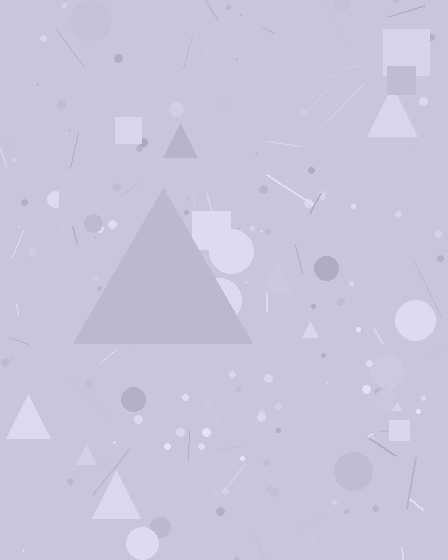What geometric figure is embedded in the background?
A triangle is embedded in the background.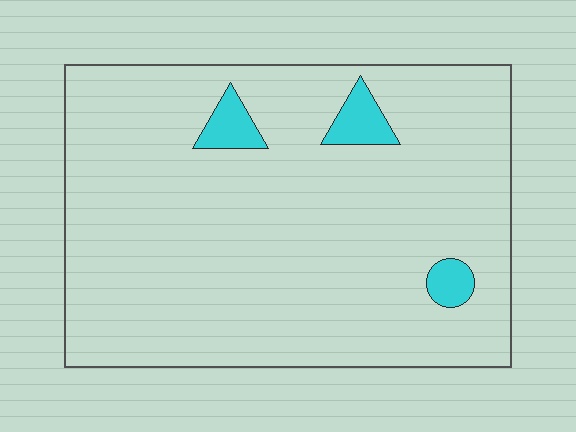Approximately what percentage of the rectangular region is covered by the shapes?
Approximately 5%.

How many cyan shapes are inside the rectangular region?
3.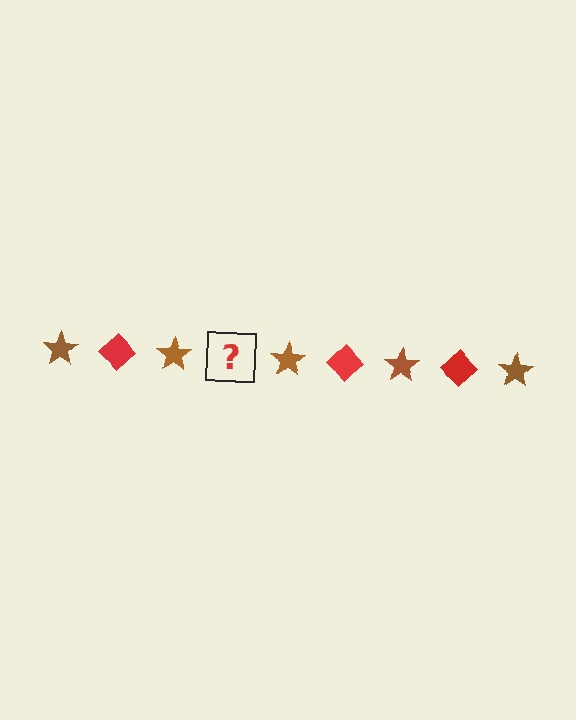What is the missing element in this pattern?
The missing element is a red diamond.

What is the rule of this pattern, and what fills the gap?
The rule is that the pattern alternates between brown star and red diamond. The gap should be filled with a red diamond.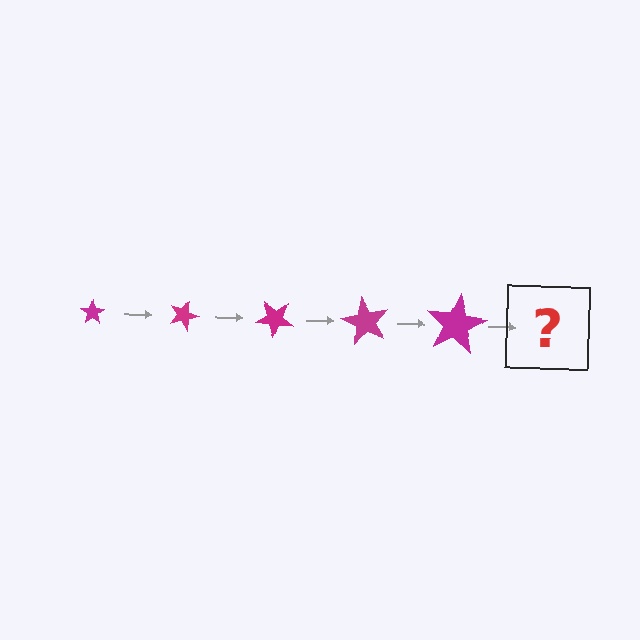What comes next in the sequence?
The next element should be a star, larger than the previous one and rotated 100 degrees from the start.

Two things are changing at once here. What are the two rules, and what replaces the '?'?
The two rules are that the star grows larger each step and it rotates 20 degrees each step. The '?' should be a star, larger than the previous one and rotated 100 degrees from the start.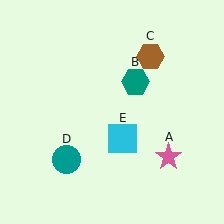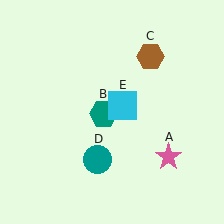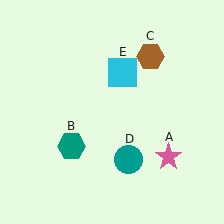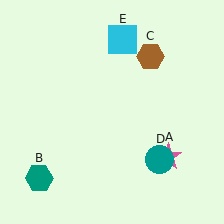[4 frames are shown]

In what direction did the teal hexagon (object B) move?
The teal hexagon (object B) moved down and to the left.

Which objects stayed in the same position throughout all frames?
Pink star (object A) and brown hexagon (object C) remained stationary.